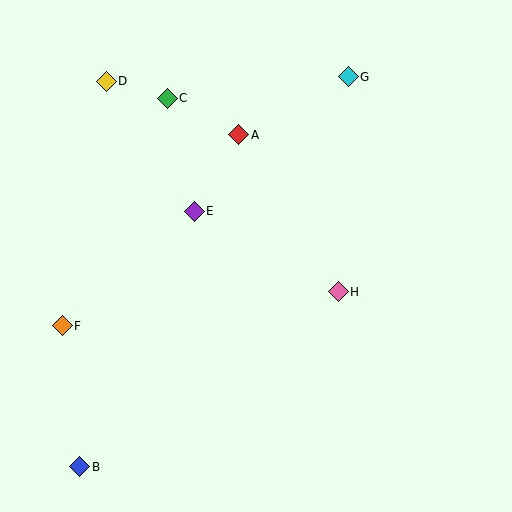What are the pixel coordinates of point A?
Point A is at (239, 135).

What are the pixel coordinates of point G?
Point G is at (348, 77).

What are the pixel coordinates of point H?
Point H is at (338, 292).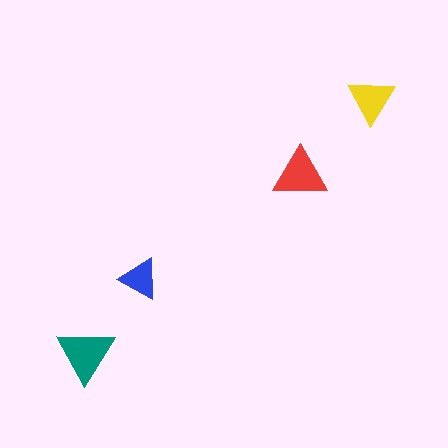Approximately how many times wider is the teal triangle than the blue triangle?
About 1.5 times wider.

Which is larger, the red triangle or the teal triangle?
The teal one.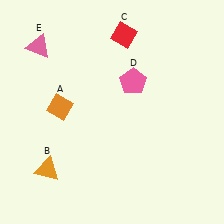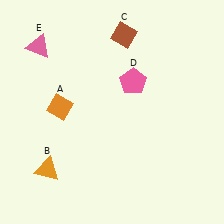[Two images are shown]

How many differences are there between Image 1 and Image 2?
There is 1 difference between the two images.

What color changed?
The diamond (C) changed from red in Image 1 to brown in Image 2.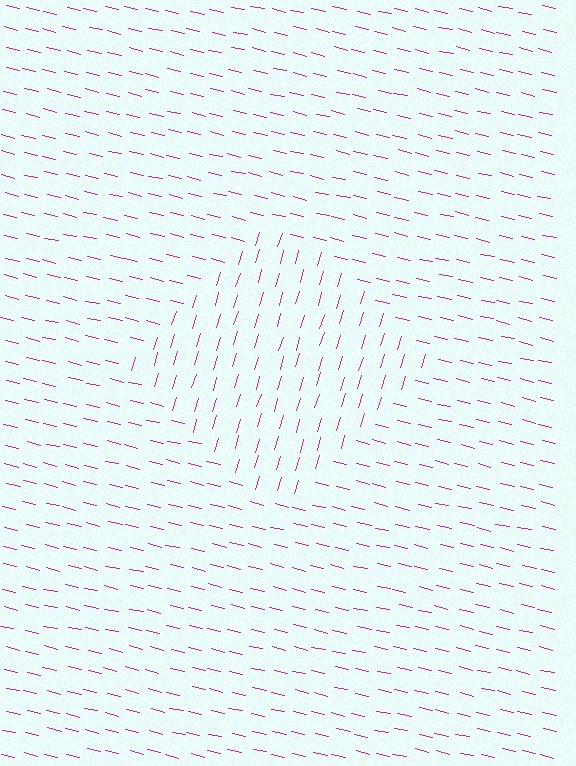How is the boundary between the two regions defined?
The boundary is defined purely by a change in line orientation (approximately 86 degrees difference). All lines are the same color and thickness.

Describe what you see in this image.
The image is filled with small magenta line segments. A diamond region in the image has lines oriented differently from the surrounding lines, creating a visible texture boundary.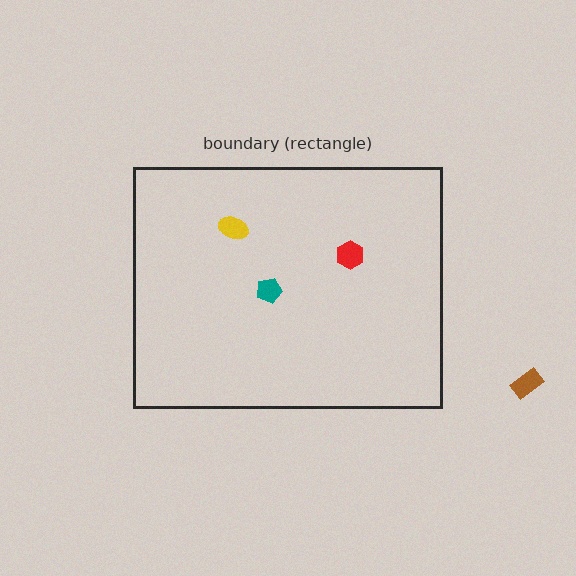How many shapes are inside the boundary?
3 inside, 1 outside.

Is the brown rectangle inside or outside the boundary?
Outside.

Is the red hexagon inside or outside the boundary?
Inside.